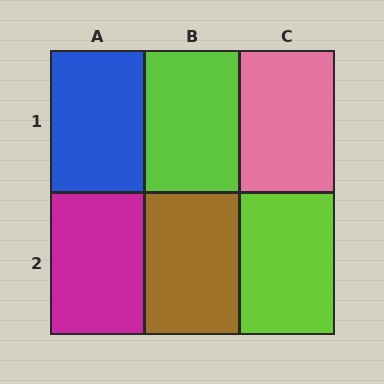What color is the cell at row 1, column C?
Pink.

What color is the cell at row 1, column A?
Blue.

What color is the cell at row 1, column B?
Lime.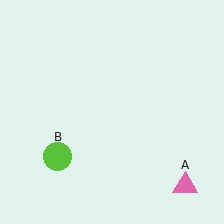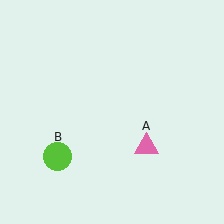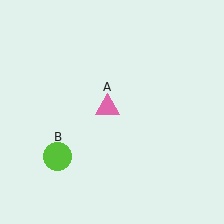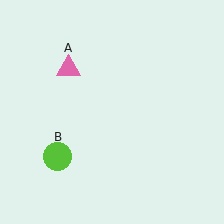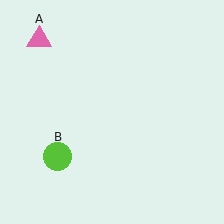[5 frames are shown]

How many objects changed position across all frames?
1 object changed position: pink triangle (object A).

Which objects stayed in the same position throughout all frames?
Lime circle (object B) remained stationary.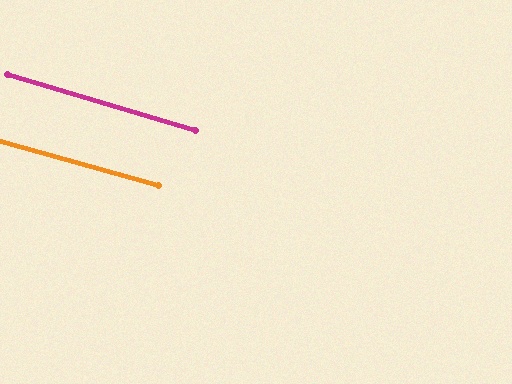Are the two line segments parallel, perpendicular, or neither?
Parallel — their directions differ by only 1.0°.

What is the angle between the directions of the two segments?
Approximately 1 degree.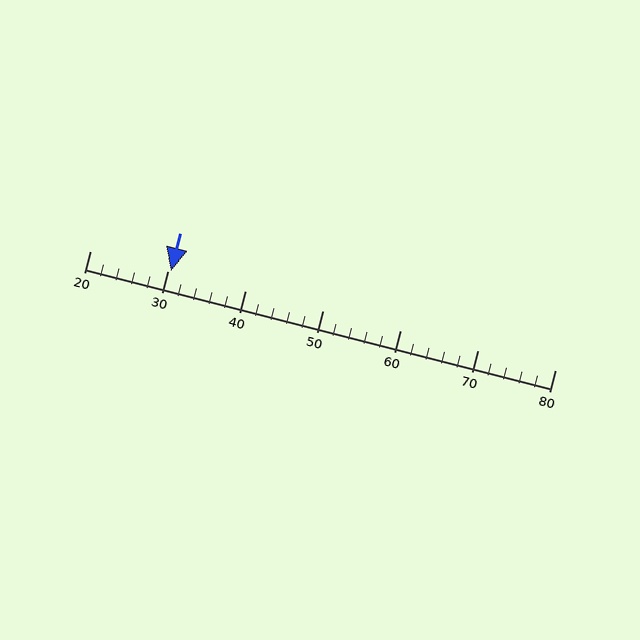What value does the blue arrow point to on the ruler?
The blue arrow points to approximately 30.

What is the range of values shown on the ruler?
The ruler shows values from 20 to 80.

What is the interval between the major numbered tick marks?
The major tick marks are spaced 10 units apart.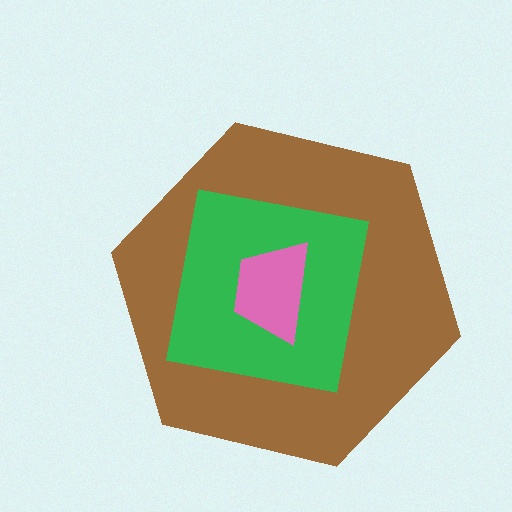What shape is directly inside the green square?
The pink trapezoid.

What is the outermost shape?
The brown hexagon.